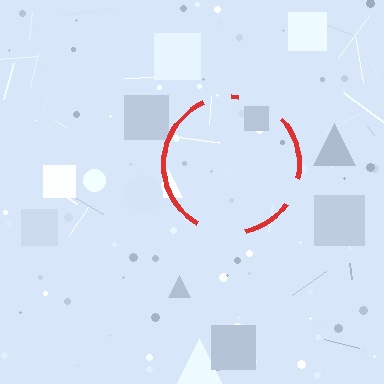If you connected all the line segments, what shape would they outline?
They would outline a circle.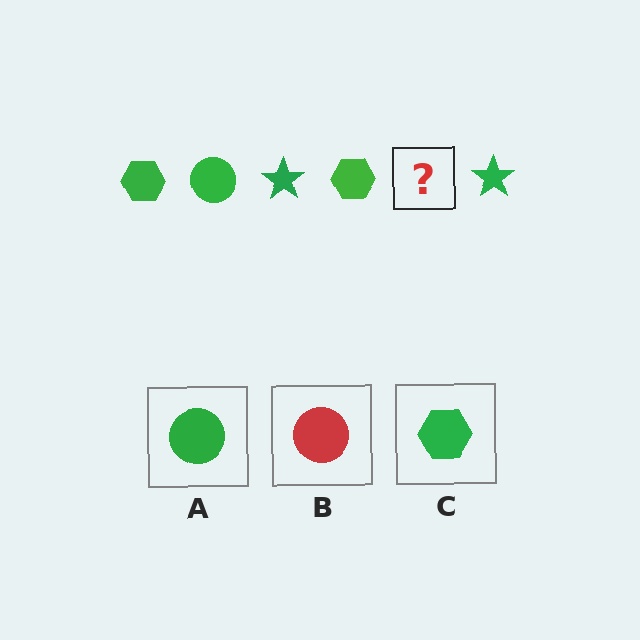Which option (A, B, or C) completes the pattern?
A.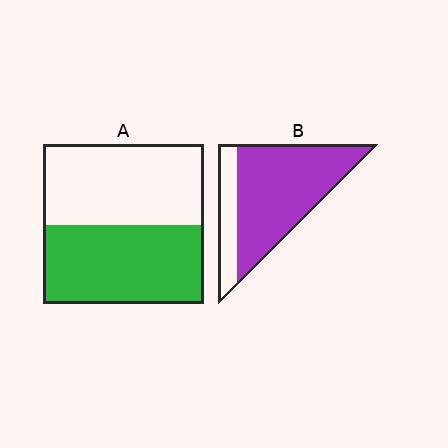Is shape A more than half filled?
Roughly half.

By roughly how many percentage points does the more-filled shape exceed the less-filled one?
By roughly 30 percentage points (B over A).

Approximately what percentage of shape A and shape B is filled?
A is approximately 50% and B is approximately 80%.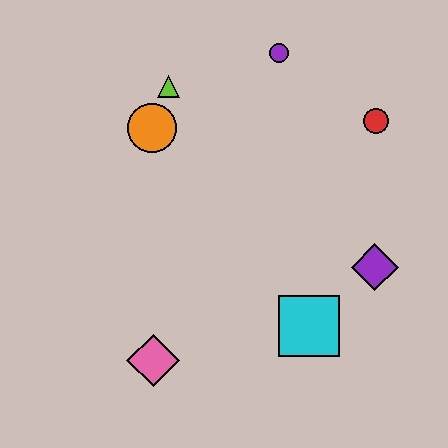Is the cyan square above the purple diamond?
No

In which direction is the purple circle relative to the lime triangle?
The purple circle is to the right of the lime triangle.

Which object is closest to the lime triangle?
The orange circle is closest to the lime triangle.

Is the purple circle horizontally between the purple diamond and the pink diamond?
Yes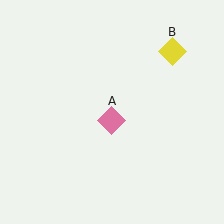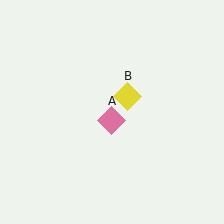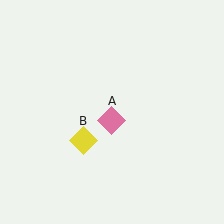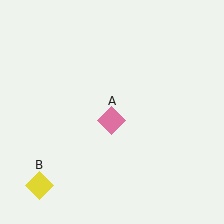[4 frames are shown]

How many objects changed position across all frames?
1 object changed position: yellow diamond (object B).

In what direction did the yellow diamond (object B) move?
The yellow diamond (object B) moved down and to the left.